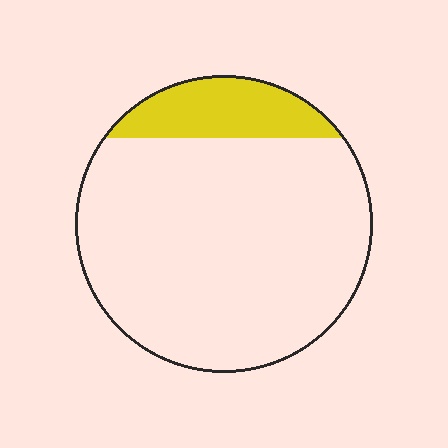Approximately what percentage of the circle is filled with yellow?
Approximately 15%.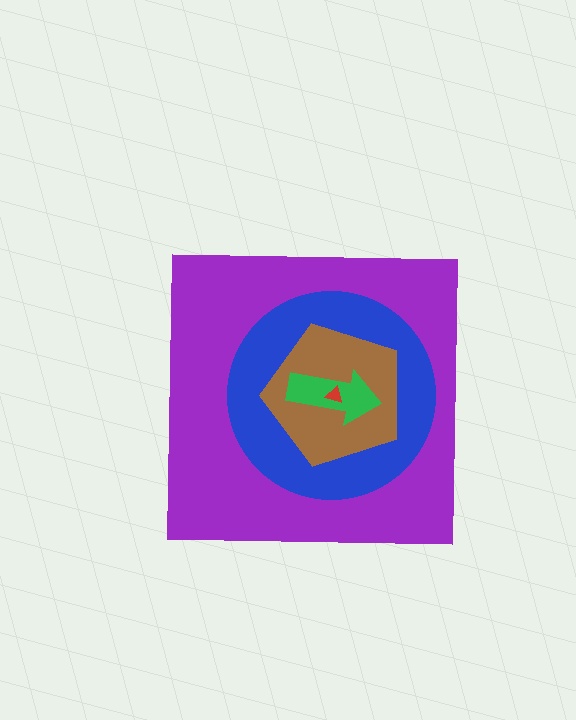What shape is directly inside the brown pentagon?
The green arrow.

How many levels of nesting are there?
5.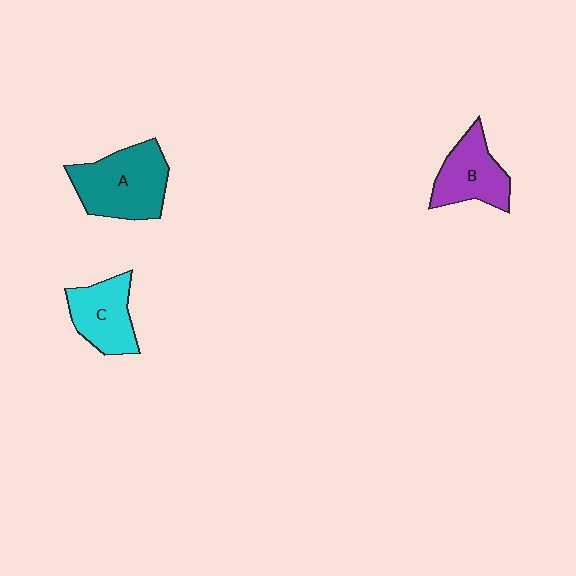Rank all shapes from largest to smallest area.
From largest to smallest: A (teal), B (purple), C (cyan).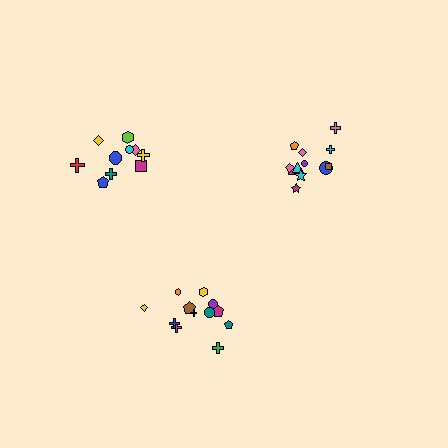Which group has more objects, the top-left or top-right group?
The top-right group.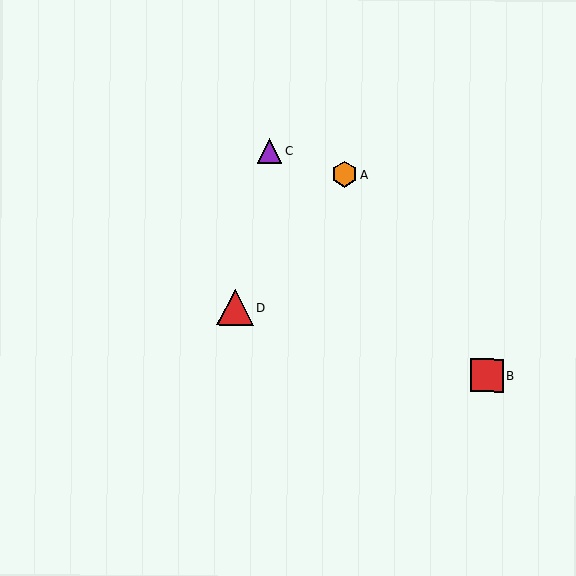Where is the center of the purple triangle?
The center of the purple triangle is at (270, 151).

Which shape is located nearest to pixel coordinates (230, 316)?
The red triangle (labeled D) at (235, 307) is nearest to that location.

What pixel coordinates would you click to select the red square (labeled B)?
Click at (487, 375) to select the red square B.